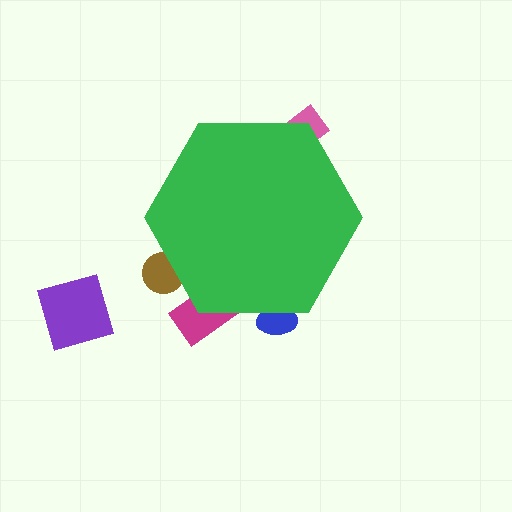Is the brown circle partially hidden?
Yes, the brown circle is partially hidden behind the green hexagon.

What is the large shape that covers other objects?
A green hexagon.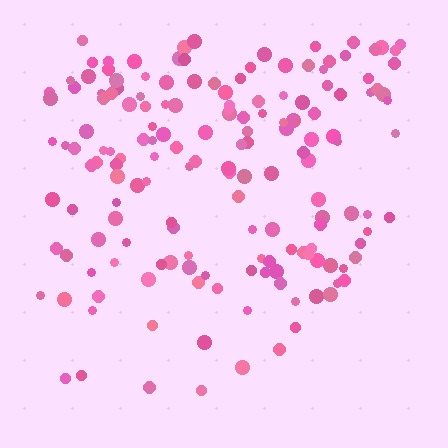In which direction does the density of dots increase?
From bottom to top, with the top side densest.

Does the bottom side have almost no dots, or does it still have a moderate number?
Still a moderate number, just noticeably fewer than the top.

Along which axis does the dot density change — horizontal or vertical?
Vertical.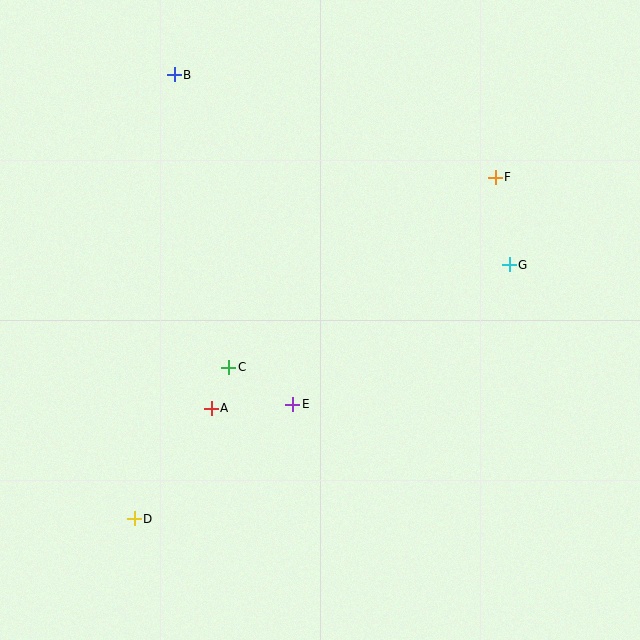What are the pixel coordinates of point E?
Point E is at (292, 404).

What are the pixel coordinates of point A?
Point A is at (211, 408).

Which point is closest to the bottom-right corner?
Point G is closest to the bottom-right corner.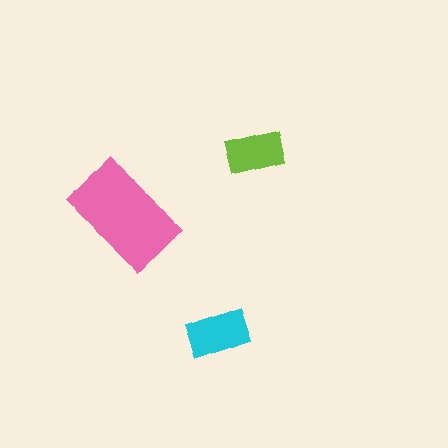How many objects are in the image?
There are 3 objects in the image.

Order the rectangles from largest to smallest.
the pink one, the cyan one, the lime one.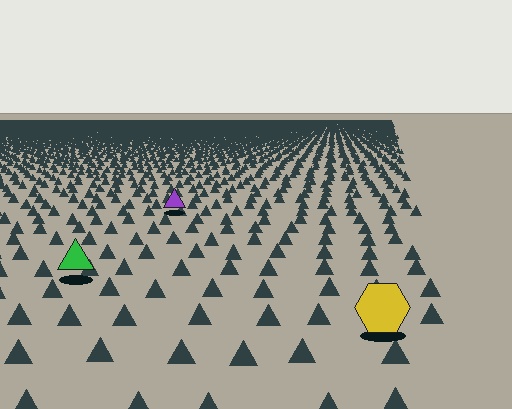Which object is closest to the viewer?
The yellow hexagon is closest. The texture marks near it are larger and more spread out.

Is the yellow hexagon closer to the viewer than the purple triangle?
Yes. The yellow hexagon is closer — you can tell from the texture gradient: the ground texture is coarser near it.